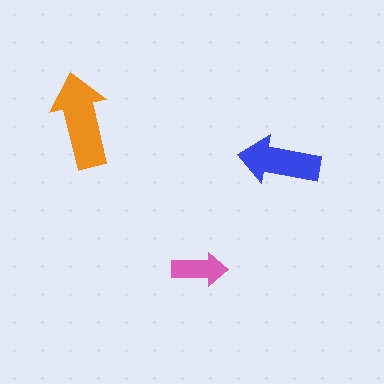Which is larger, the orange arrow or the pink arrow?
The orange one.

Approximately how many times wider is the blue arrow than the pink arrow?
About 1.5 times wider.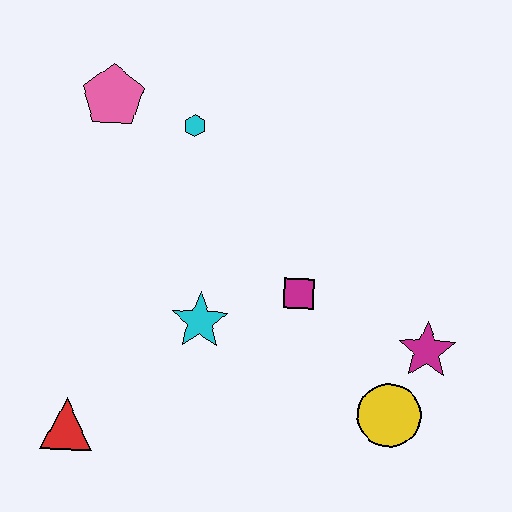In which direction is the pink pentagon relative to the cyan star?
The pink pentagon is above the cyan star.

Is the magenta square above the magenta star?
Yes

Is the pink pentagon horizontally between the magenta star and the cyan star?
No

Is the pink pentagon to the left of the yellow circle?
Yes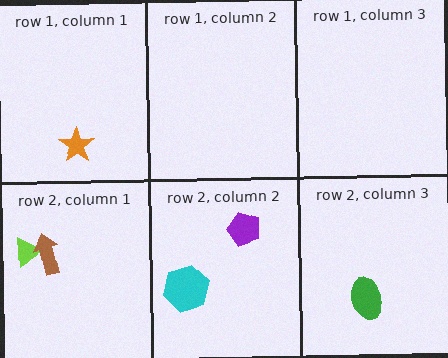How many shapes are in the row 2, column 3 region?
1.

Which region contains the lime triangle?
The row 2, column 1 region.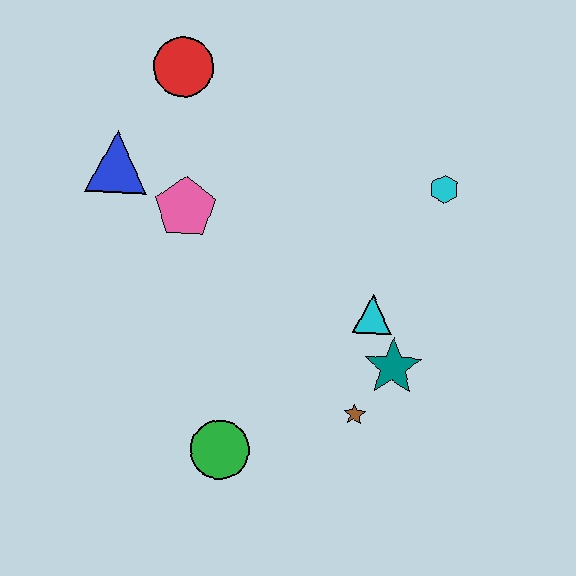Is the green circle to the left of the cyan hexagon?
Yes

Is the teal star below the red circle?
Yes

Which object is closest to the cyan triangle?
The teal star is closest to the cyan triangle.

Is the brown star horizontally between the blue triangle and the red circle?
No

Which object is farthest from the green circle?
The red circle is farthest from the green circle.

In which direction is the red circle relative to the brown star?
The red circle is above the brown star.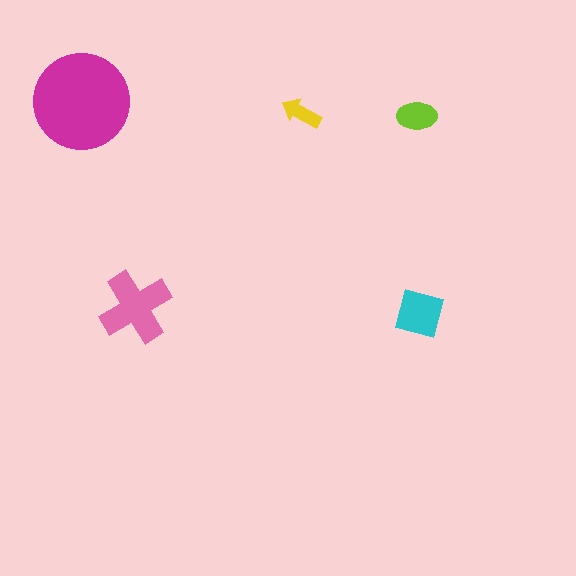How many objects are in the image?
There are 5 objects in the image.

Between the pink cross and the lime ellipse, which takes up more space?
The pink cross.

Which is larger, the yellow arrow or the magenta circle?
The magenta circle.